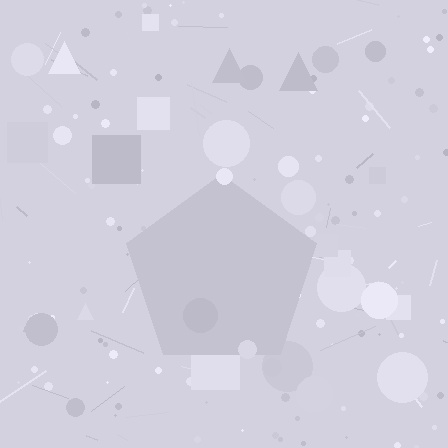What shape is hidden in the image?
A pentagon is hidden in the image.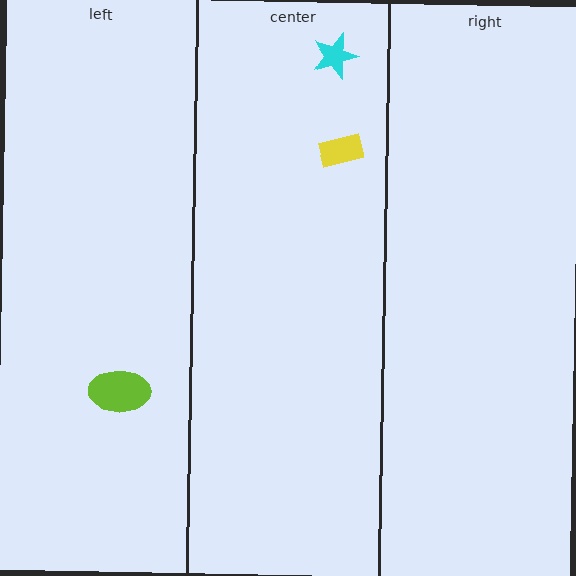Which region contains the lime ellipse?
The left region.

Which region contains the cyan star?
The center region.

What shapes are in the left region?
The lime ellipse.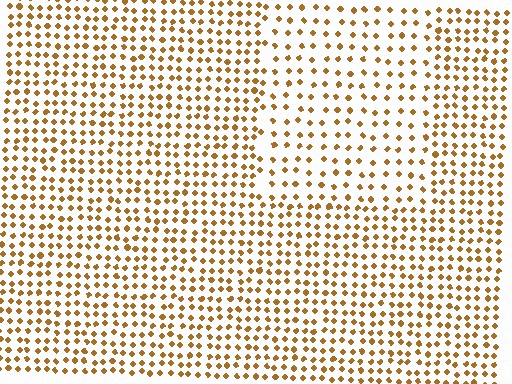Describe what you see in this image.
The image contains small brown elements arranged at two different densities. A rectangle-shaped region is visible where the elements are less densely packed than the surrounding area.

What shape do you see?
I see a rectangle.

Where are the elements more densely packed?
The elements are more densely packed outside the rectangle boundary.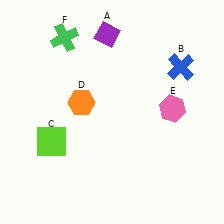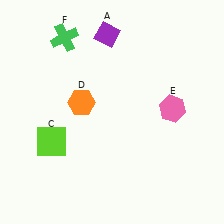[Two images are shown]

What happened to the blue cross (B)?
The blue cross (B) was removed in Image 2. It was in the top-right area of Image 1.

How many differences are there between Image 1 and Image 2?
There is 1 difference between the two images.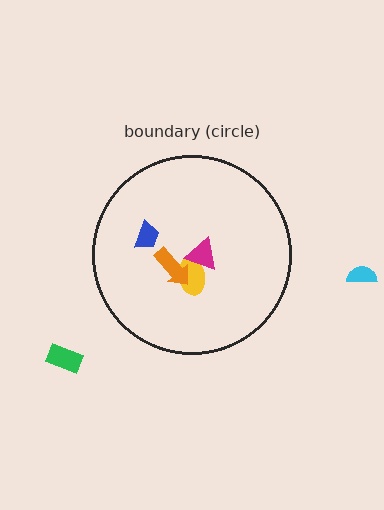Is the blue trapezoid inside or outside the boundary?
Inside.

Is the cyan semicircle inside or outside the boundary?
Outside.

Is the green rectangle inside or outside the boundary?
Outside.